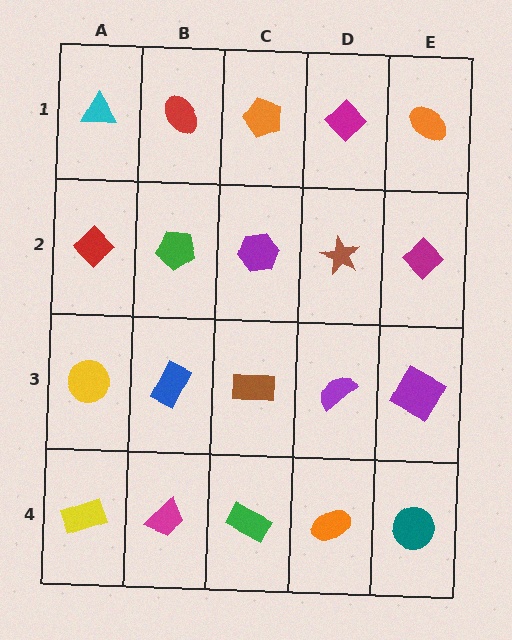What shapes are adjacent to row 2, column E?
An orange ellipse (row 1, column E), a purple square (row 3, column E), a brown star (row 2, column D).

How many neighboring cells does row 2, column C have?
4.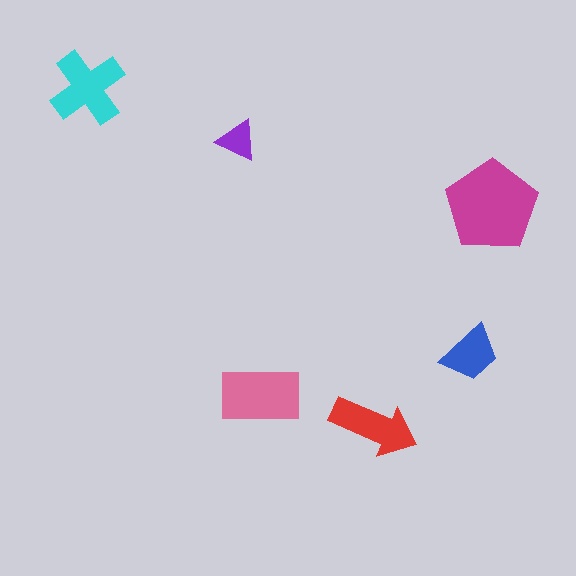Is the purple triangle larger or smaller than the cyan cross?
Smaller.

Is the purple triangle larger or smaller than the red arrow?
Smaller.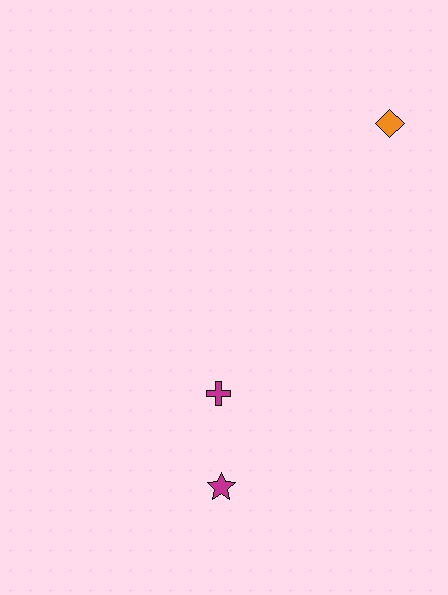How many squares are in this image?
There are no squares.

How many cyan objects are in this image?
There are no cyan objects.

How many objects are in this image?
There are 3 objects.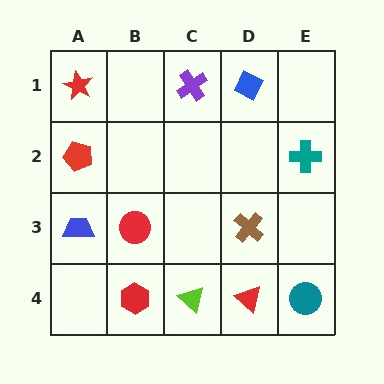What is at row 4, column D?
A red triangle.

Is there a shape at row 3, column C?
No, that cell is empty.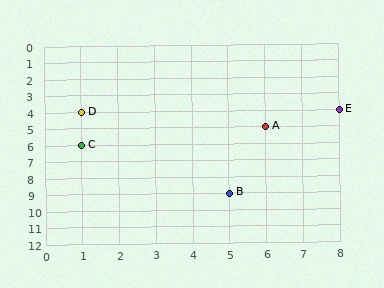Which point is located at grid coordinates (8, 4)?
Point E is at (8, 4).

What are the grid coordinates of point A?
Point A is at grid coordinates (6, 5).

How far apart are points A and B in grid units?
Points A and B are 1 column and 4 rows apart (about 4.1 grid units diagonally).